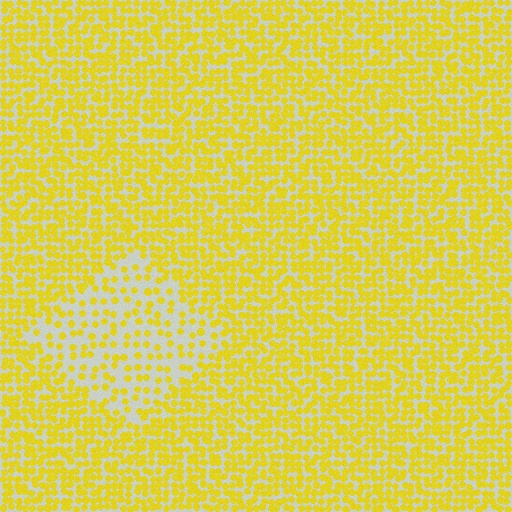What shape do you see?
I see a diamond.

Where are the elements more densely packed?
The elements are more densely packed outside the diamond boundary.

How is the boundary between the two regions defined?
The boundary is defined by a change in element density (approximately 2.2x ratio). All elements are the same color, size, and shape.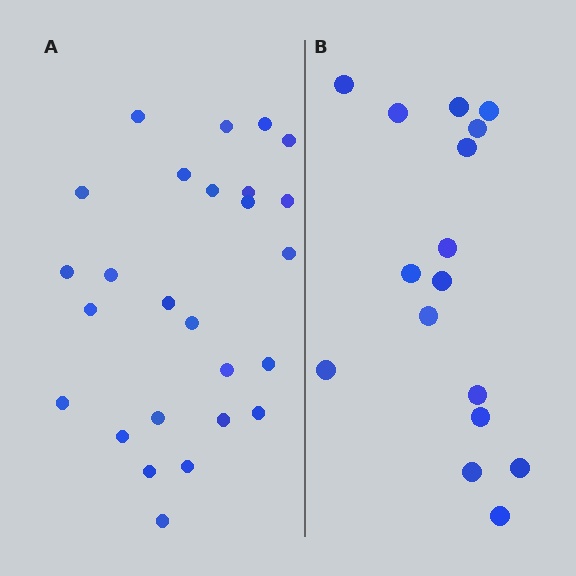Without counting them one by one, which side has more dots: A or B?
Region A (the left region) has more dots.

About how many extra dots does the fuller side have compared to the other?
Region A has roughly 10 or so more dots than region B.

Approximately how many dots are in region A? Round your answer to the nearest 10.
About 30 dots. (The exact count is 26, which rounds to 30.)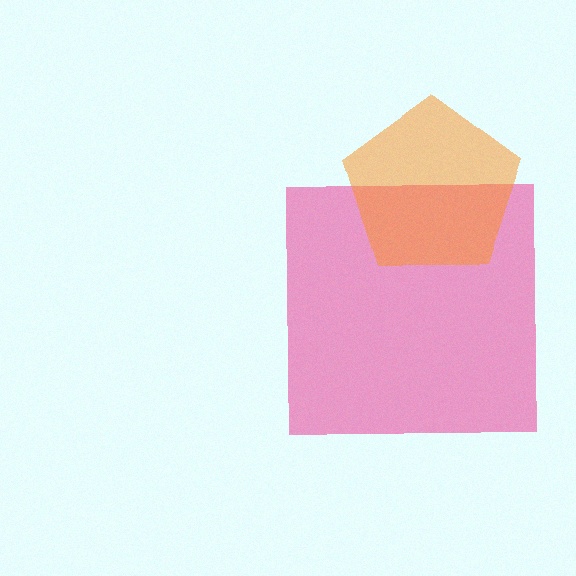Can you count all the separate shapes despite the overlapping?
Yes, there are 2 separate shapes.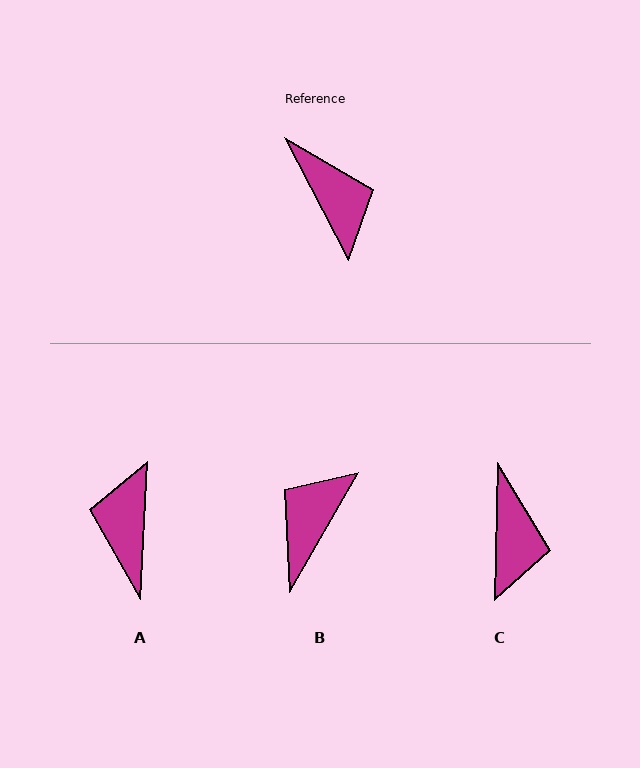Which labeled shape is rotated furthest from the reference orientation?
A, about 149 degrees away.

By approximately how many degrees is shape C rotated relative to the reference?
Approximately 29 degrees clockwise.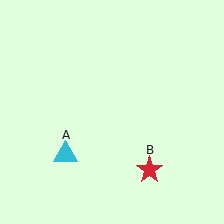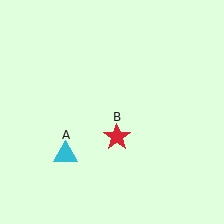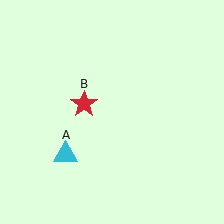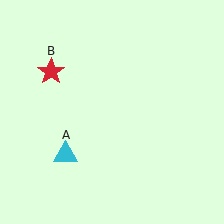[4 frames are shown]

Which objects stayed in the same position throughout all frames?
Cyan triangle (object A) remained stationary.